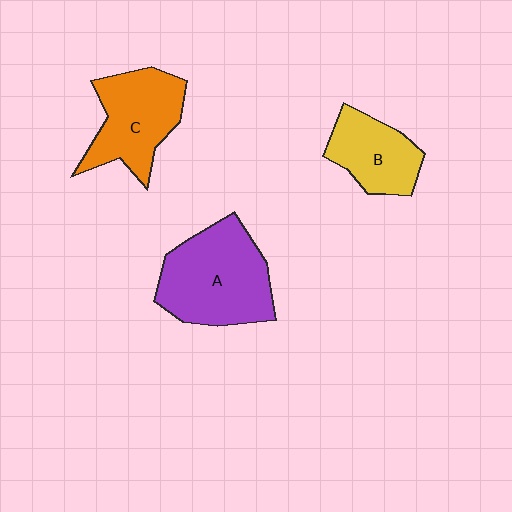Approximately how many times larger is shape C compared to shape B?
Approximately 1.3 times.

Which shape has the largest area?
Shape A (purple).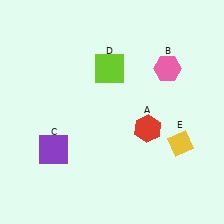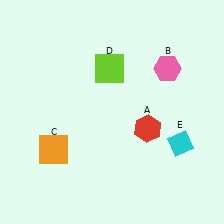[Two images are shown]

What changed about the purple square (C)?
In Image 1, C is purple. In Image 2, it changed to orange.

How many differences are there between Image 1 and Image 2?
There are 2 differences between the two images.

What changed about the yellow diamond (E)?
In Image 1, E is yellow. In Image 2, it changed to cyan.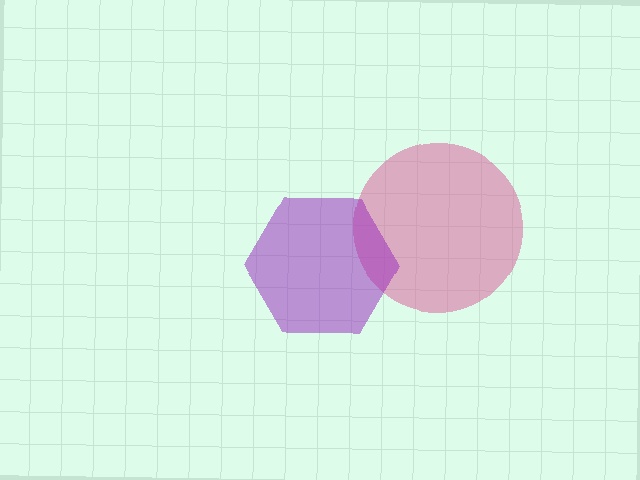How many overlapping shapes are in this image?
There are 2 overlapping shapes in the image.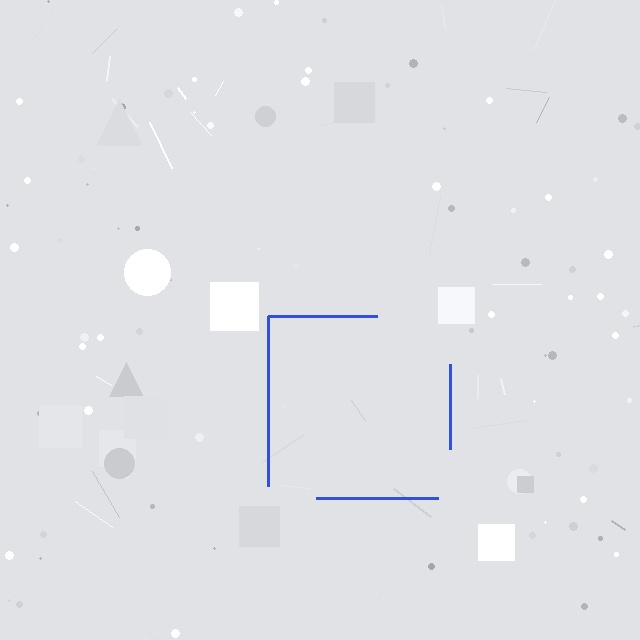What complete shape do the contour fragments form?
The contour fragments form a square.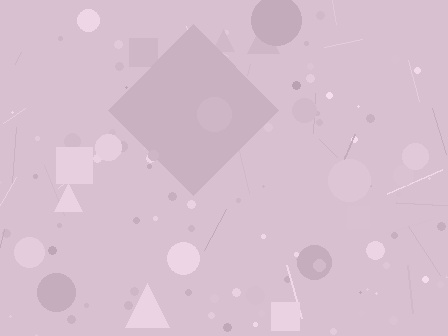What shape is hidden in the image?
A diamond is hidden in the image.